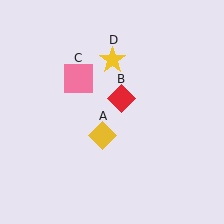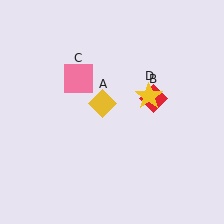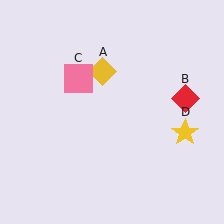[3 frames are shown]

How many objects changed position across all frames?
3 objects changed position: yellow diamond (object A), red diamond (object B), yellow star (object D).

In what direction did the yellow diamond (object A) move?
The yellow diamond (object A) moved up.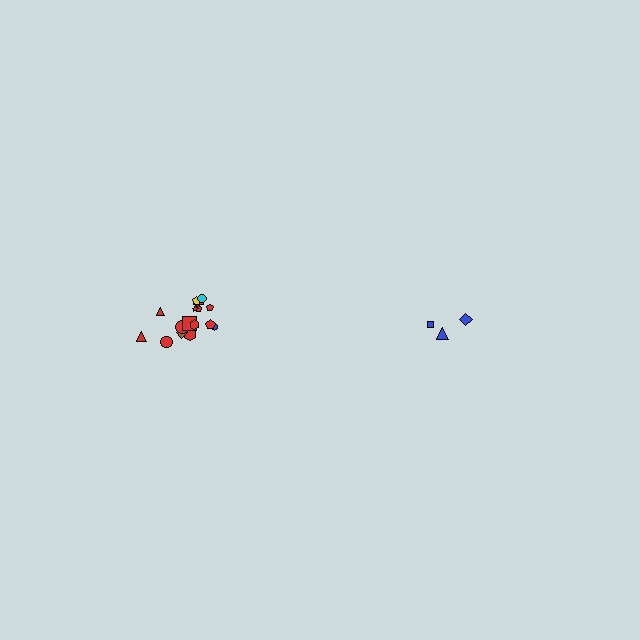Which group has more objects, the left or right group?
The left group.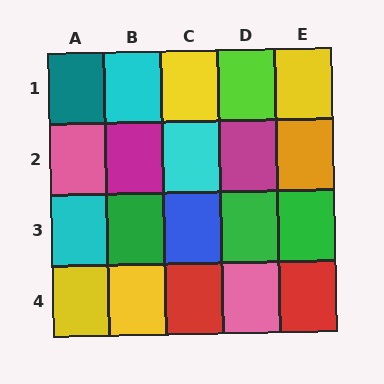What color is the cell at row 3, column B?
Green.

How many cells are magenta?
2 cells are magenta.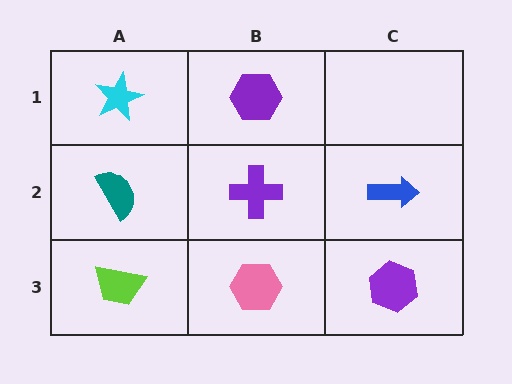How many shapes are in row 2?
3 shapes.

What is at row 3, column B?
A pink hexagon.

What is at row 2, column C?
A blue arrow.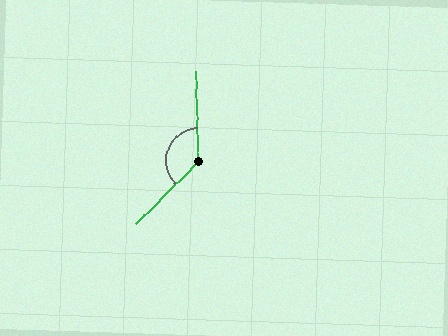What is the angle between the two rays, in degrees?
Approximately 133 degrees.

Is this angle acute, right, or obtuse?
It is obtuse.